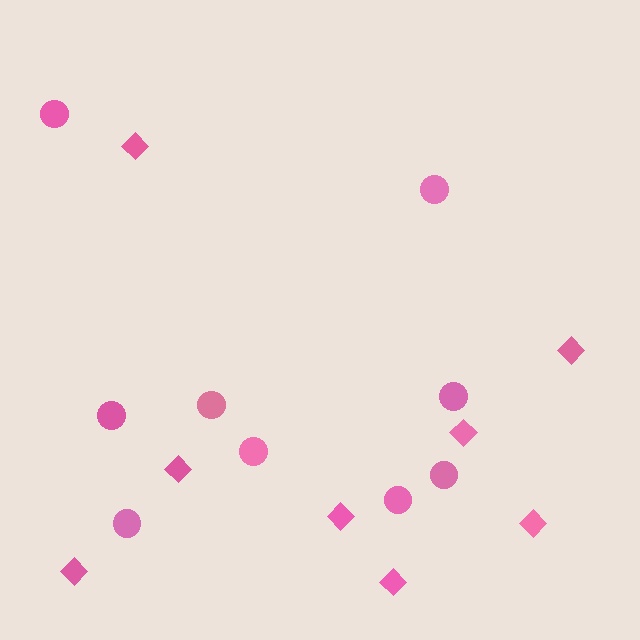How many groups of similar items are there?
There are 2 groups: one group of diamonds (8) and one group of circles (9).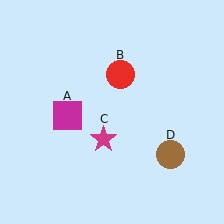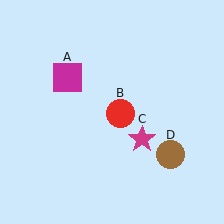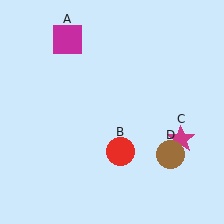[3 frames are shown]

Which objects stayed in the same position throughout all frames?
Brown circle (object D) remained stationary.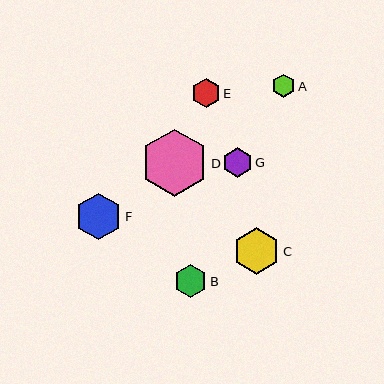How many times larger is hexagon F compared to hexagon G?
Hexagon F is approximately 1.6 times the size of hexagon G.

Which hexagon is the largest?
Hexagon D is the largest with a size of approximately 67 pixels.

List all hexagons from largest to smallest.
From largest to smallest: D, C, F, B, G, E, A.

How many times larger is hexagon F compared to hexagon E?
Hexagon F is approximately 1.6 times the size of hexagon E.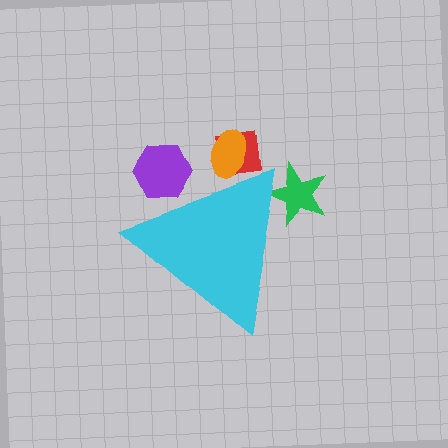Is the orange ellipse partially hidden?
Yes, the orange ellipse is partially hidden behind the cyan triangle.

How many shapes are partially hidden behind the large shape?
4 shapes are partially hidden.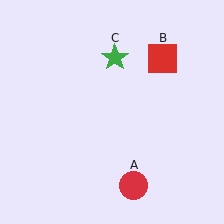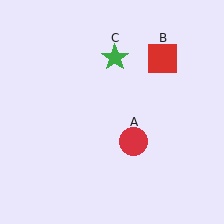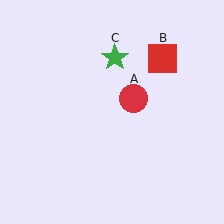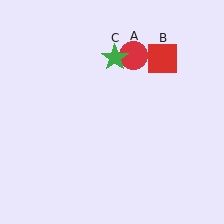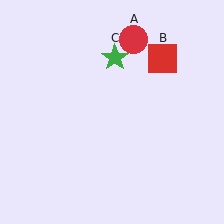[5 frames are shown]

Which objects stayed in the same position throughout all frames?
Red square (object B) and green star (object C) remained stationary.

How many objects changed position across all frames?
1 object changed position: red circle (object A).